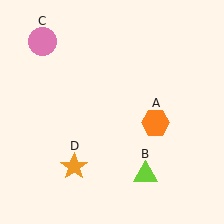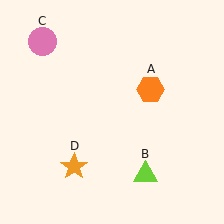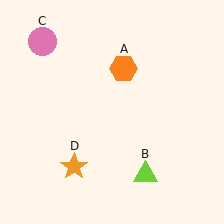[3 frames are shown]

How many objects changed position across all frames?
1 object changed position: orange hexagon (object A).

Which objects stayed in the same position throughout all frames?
Lime triangle (object B) and pink circle (object C) and orange star (object D) remained stationary.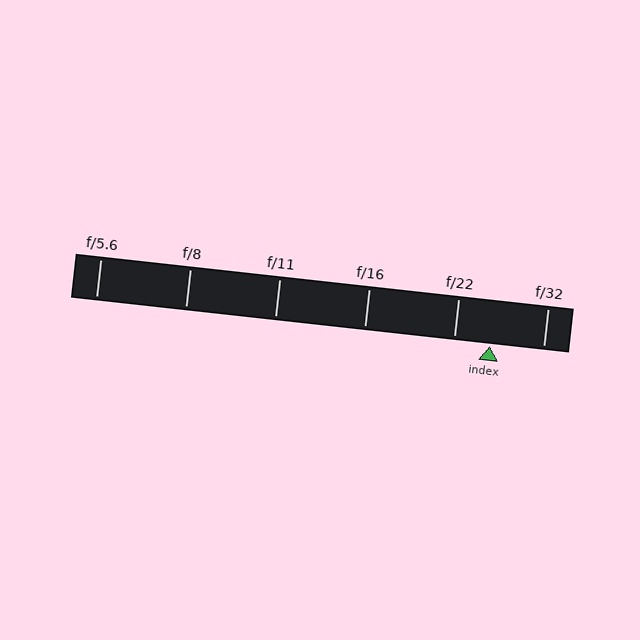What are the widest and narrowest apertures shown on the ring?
The widest aperture shown is f/5.6 and the narrowest is f/32.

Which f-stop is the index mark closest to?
The index mark is closest to f/22.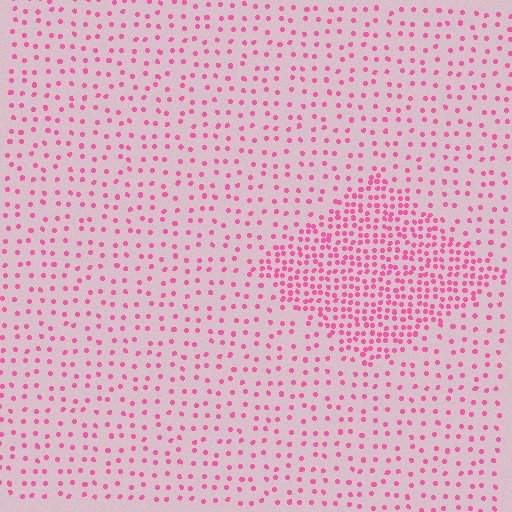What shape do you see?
I see a diamond.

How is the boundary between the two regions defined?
The boundary is defined by a change in element density (approximately 2.6x ratio). All elements are the same color, size, and shape.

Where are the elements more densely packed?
The elements are more densely packed inside the diamond boundary.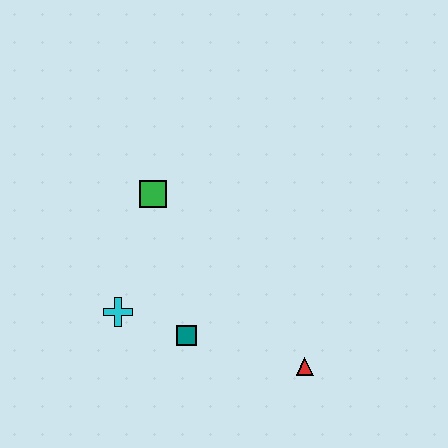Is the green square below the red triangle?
No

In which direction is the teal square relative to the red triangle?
The teal square is to the left of the red triangle.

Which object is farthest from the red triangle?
The green square is farthest from the red triangle.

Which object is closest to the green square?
The cyan cross is closest to the green square.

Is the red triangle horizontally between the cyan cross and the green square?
No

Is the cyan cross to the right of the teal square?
No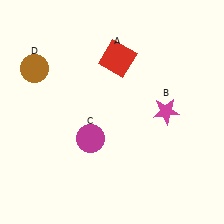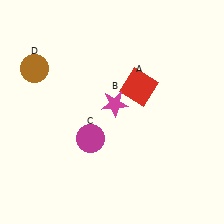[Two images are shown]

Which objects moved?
The objects that moved are: the red square (A), the magenta star (B).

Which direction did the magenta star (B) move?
The magenta star (B) moved left.